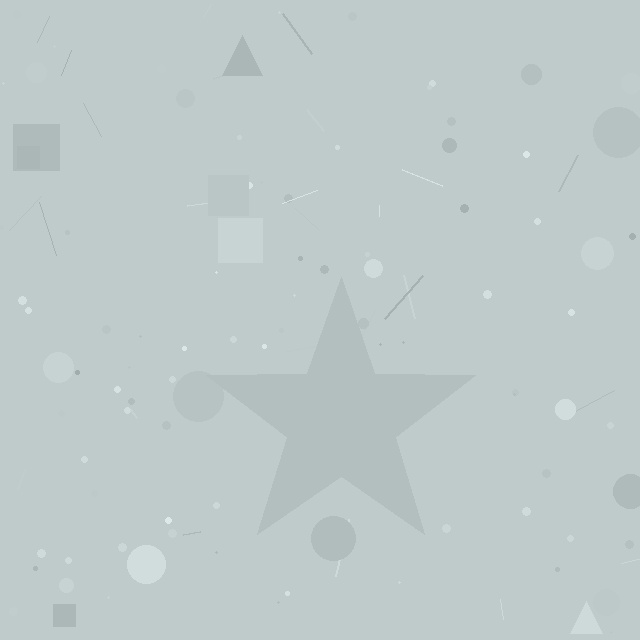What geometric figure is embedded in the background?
A star is embedded in the background.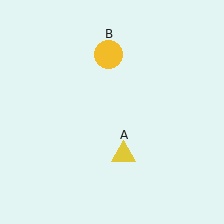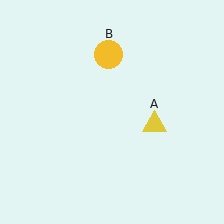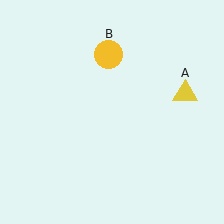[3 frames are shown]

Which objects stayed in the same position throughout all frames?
Yellow circle (object B) remained stationary.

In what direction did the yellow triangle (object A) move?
The yellow triangle (object A) moved up and to the right.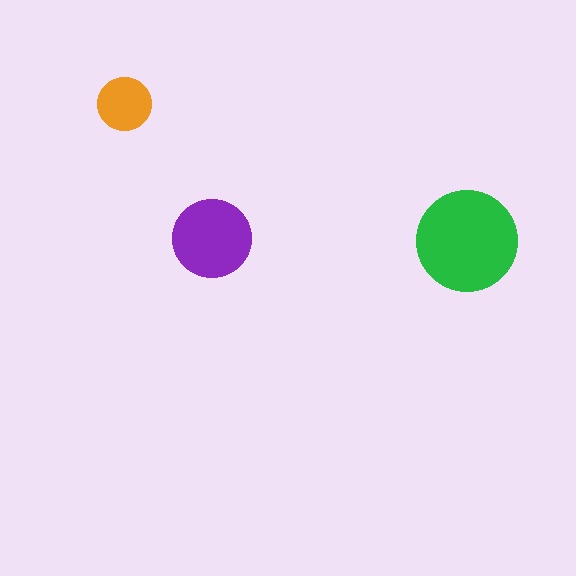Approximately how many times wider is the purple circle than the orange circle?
About 1.5 times wider.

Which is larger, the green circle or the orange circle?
The green one.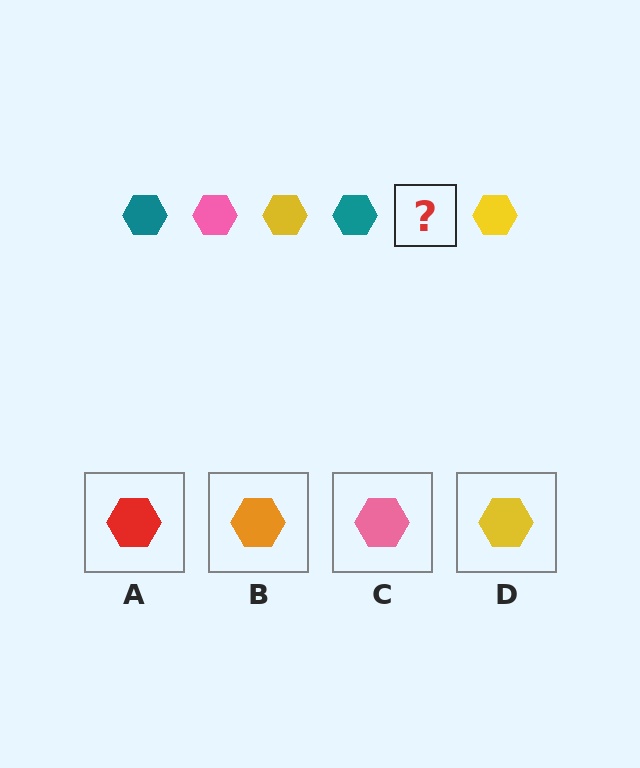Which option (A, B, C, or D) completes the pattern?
C.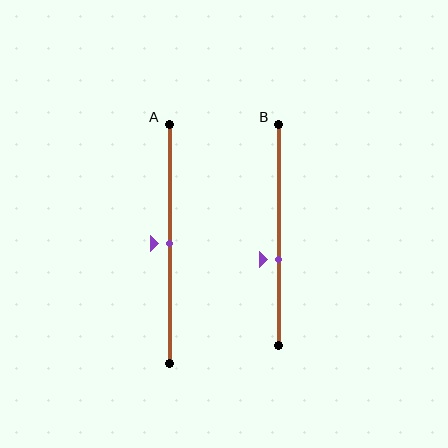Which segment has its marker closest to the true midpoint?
Segment A has its marker closest to the true midpoint.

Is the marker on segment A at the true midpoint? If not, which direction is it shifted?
Yes, the marker on segment A is at the true midpoint.